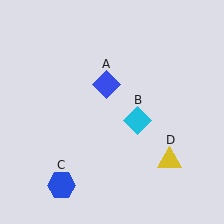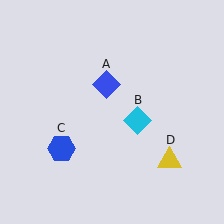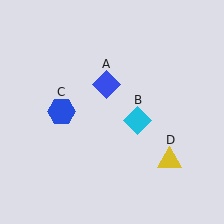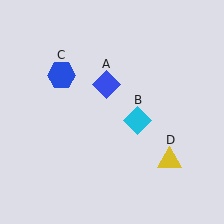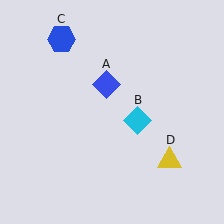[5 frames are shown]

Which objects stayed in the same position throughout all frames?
Blue diamond (object A) and cyan diamond (object B) and yellow triangle (object D) remained stationary.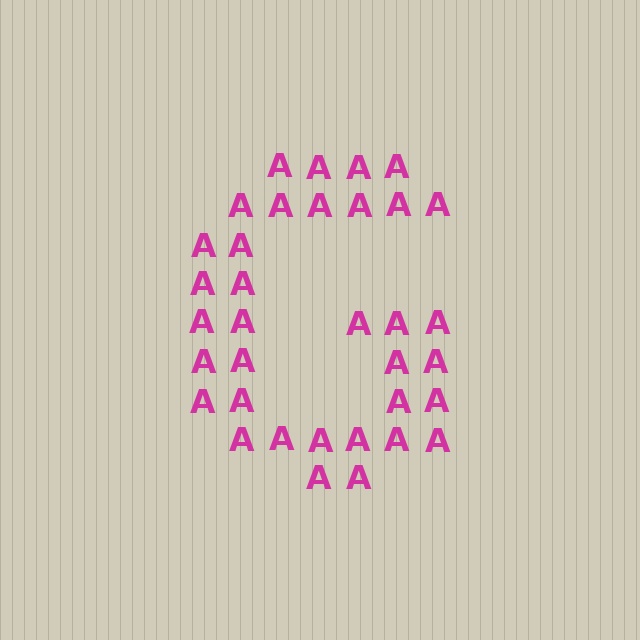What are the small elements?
The small elements are letter A's.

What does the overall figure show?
The overall figure shows the letter G.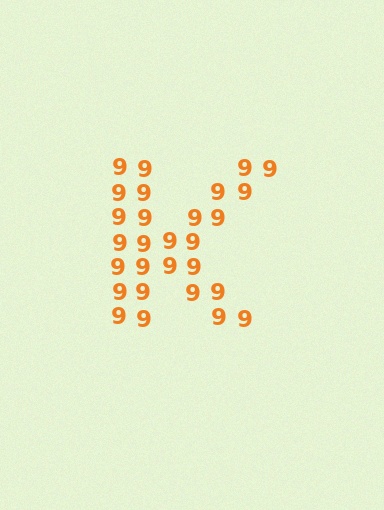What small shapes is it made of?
It is made of small digit 9's.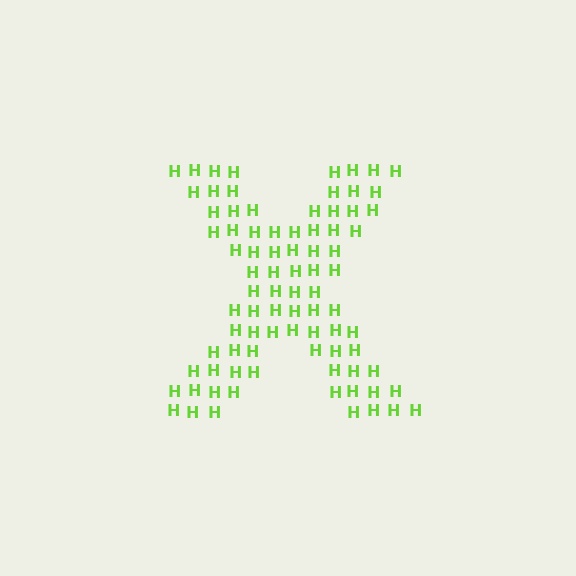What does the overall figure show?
The overall figure shows the letter X.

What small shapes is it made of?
It is made of small letter H's.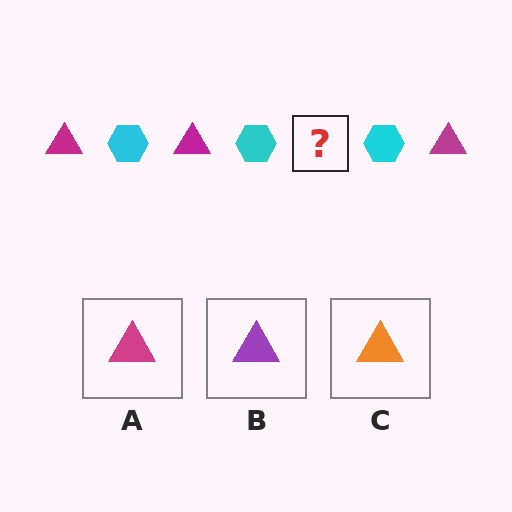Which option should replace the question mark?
Option A.